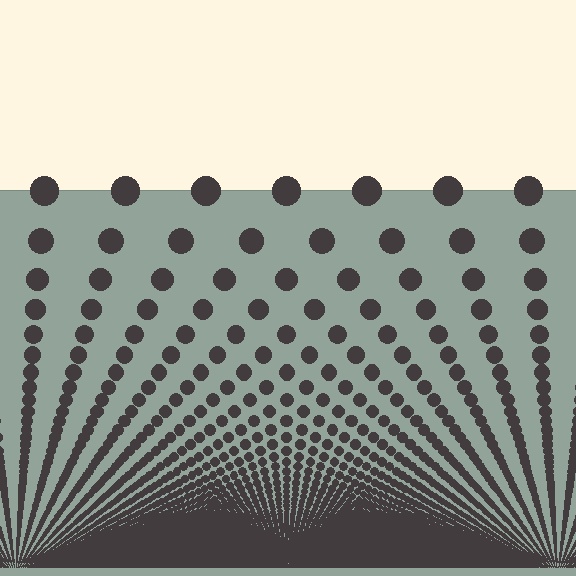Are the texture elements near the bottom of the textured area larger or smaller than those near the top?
Smaller. The gradient is inverted — elements near the bottom are smaller and denser.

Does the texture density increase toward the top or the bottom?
Density increases toward the bottom.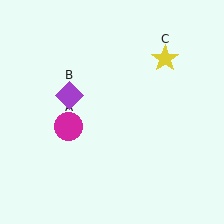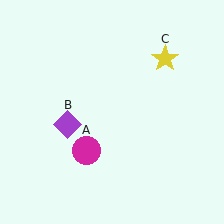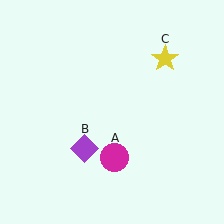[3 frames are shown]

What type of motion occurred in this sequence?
The magenta circle (object A), purple diamond (object B) rotated counterclockwise around the center of the scene.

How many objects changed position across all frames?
2 objects changed position: magenta circle (object A), purple diamond (object B).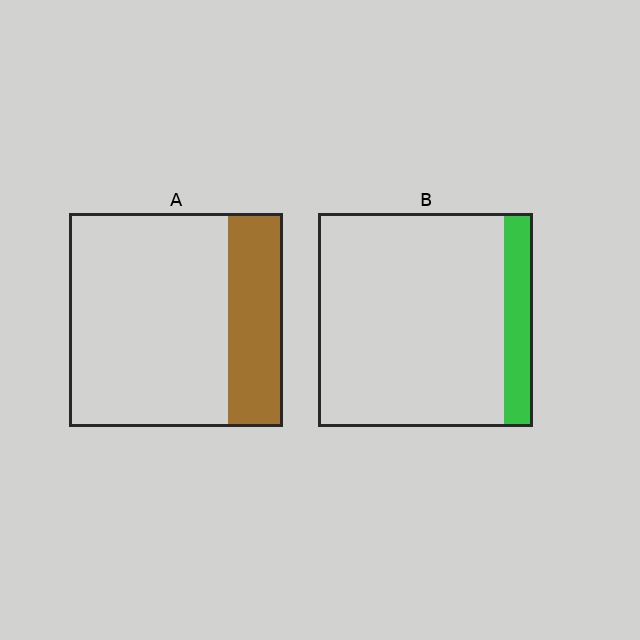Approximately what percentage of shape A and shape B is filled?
A is approximately 25% and B is approximately 15%.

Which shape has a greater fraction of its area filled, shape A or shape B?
Shape A.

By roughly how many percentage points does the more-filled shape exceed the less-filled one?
By roughly 10 percentage points (A over B).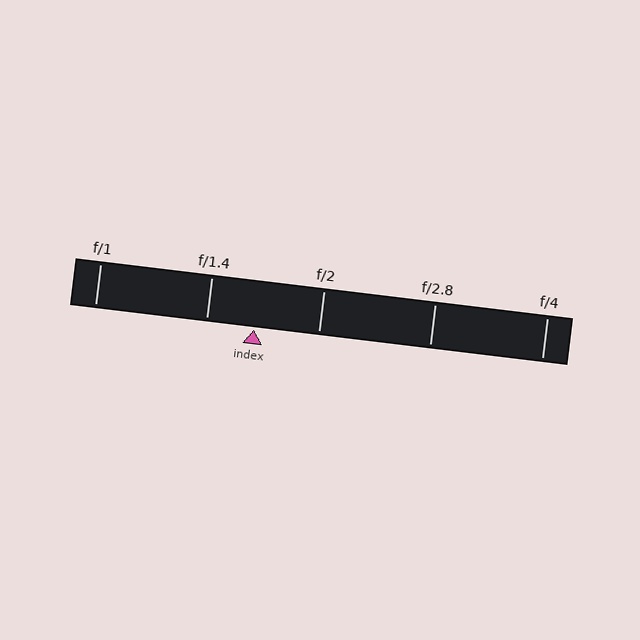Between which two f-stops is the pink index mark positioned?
The index mark is between f/1.4 and f/2.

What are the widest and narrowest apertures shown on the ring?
The widest aperture shown is f/1 and the narrowest is f/4.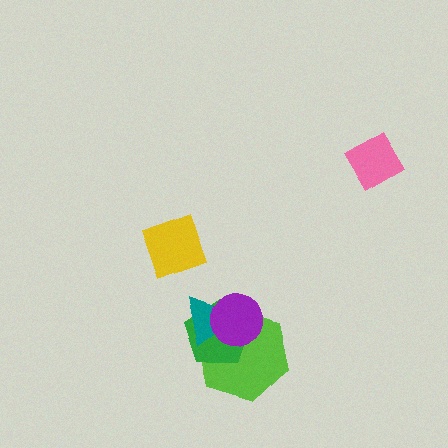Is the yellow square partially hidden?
No, no other shape covers it.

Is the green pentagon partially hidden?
Yes, it is partially covered by another shape.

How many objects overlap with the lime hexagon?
3 objects overlap with the lime hexagon.